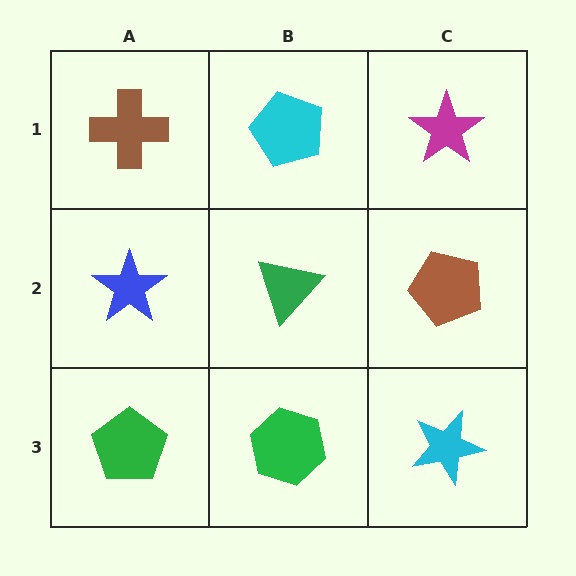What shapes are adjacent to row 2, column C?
A magenta star (row 1, column C), a cyan star (row 3, column C), a green triangle (row 2, column B).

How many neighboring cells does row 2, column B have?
4.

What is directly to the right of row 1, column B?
A magenta star.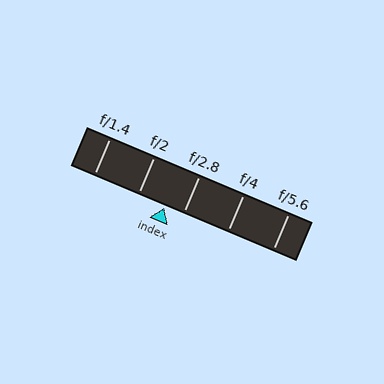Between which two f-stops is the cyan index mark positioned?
The index mark is between f/2 and f/2.8.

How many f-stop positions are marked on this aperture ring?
There are 5 f-stop positions marked.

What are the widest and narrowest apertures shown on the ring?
The widest aperture shown is f/1.4 and the narrowest is f/5.6.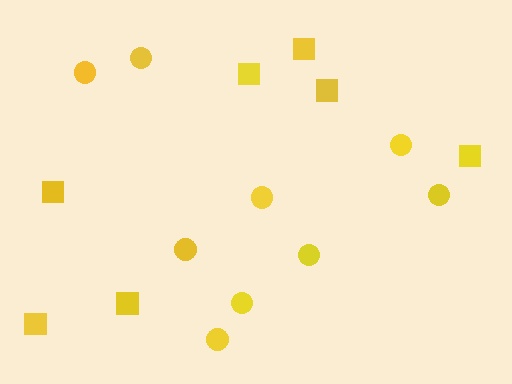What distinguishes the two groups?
There are 2 groups: one group of squares (7) and one group of circles (9).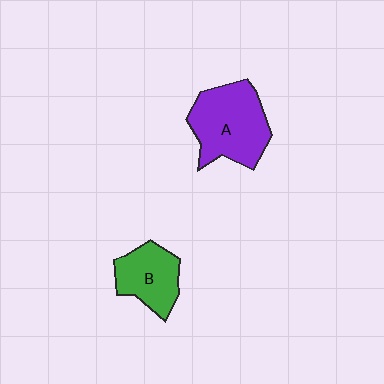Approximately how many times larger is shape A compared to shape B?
Approximately 1.5 times.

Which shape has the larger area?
Shape A (purple).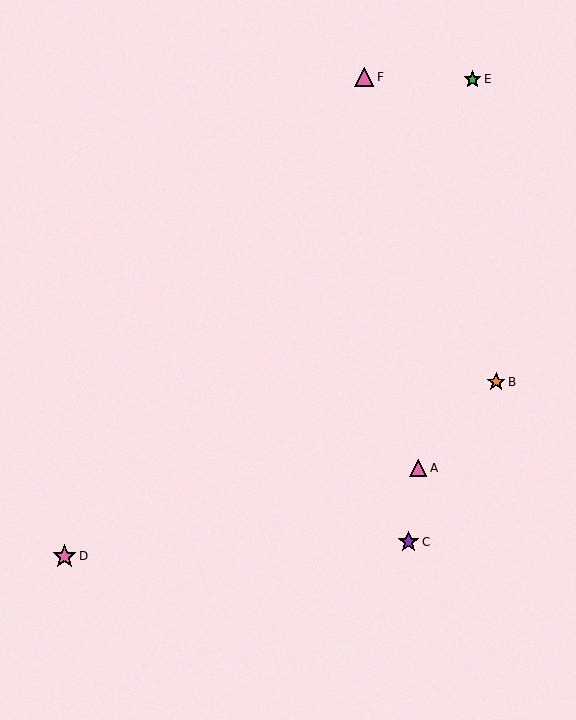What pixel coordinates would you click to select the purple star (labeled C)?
Click at (409, 542) to select the purple star C.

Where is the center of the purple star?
The center of the purple star is at (409, 542).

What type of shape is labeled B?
Shape B is an orange star.